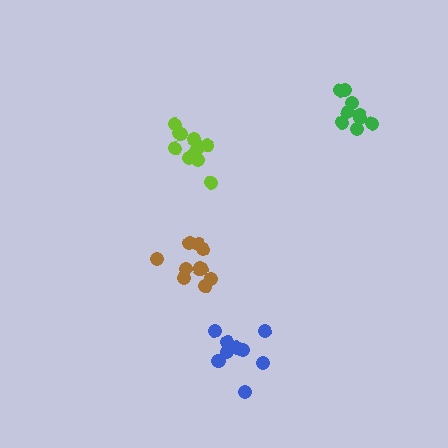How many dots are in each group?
Group 1: 9 dots, Group 2: 12 dots, Group 3: 10 dots, Group 4: 10 dots (41 total).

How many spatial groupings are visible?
There are 4 spatial groupings.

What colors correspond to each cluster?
The clusters are colored: green, lime, blue, brown.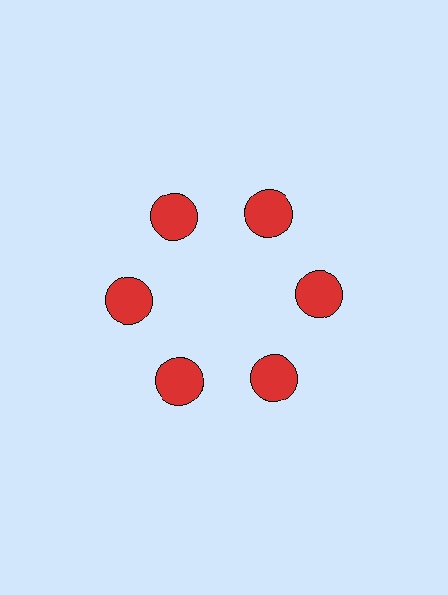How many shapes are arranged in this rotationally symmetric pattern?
There are 6 shapes, arranged in 6 groups of 1.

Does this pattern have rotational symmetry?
Yes, this pattern has 6-fold rotational symmetry. It looks the same after rotating 60 degrees around the center.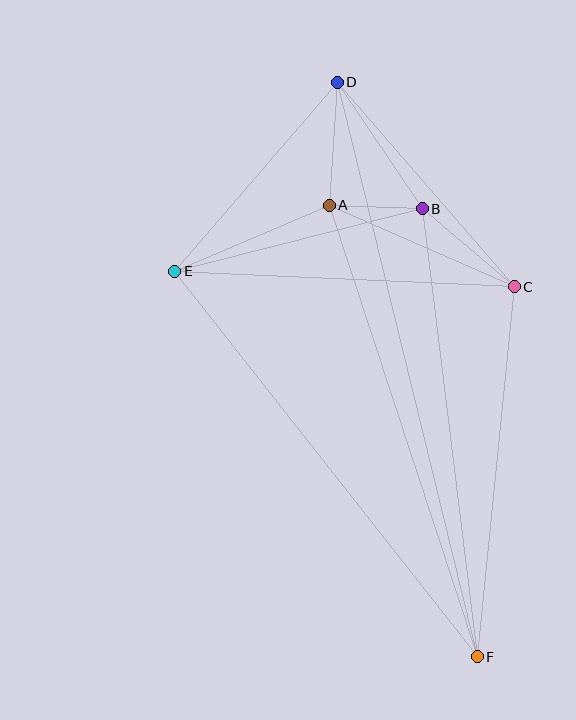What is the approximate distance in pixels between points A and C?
The distance between A and C is approximately 202 pixels.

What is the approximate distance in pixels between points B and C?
The distance between B and C is approximately 120 pixels.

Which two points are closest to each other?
Points A and B are closest to each other.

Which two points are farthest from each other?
Points D and F are farthest from each other.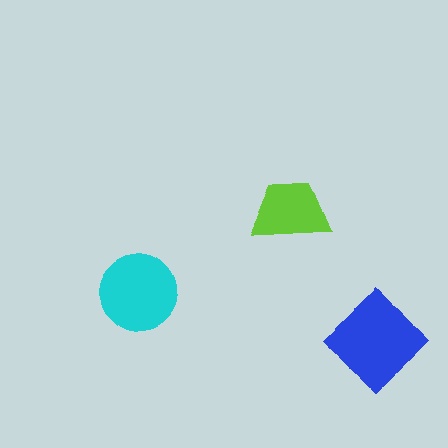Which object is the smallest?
The lime trapezoid.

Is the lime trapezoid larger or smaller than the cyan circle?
Smaller.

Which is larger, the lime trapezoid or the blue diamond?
The blue diamond.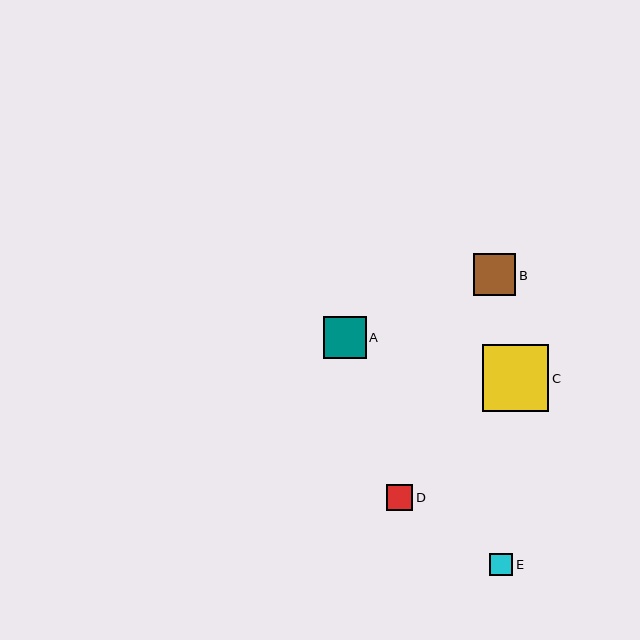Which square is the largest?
Square C is the largest with a size of approximately 66 pixels.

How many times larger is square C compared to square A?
Square C is approximately 1.6 times the size of square A.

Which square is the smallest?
Square E is the smallest with a size of approximately 23 pixels.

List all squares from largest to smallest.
From largest to smallest: C, A, B, D, E.